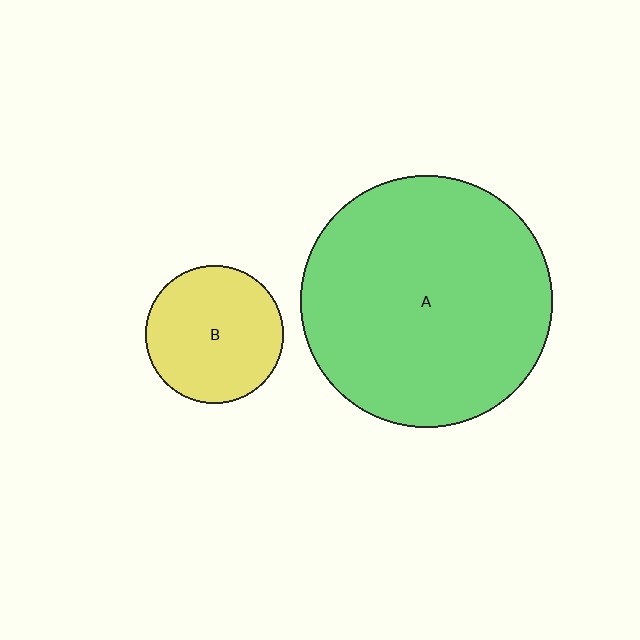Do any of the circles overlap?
No, none of the circles overlap.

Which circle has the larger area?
Circle A (green).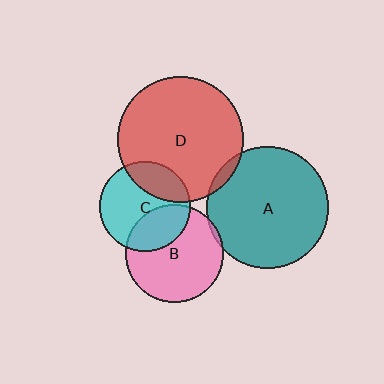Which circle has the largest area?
Circle D (red).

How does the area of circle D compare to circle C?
Approximately 1.9 times.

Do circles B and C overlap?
Yes.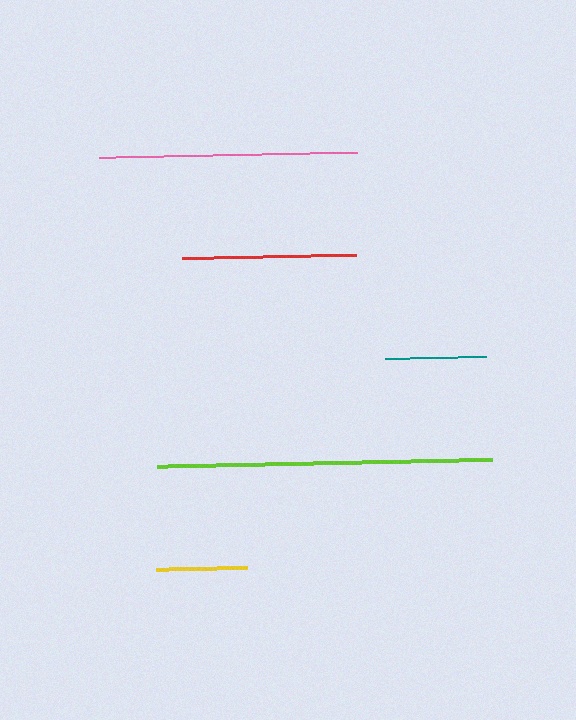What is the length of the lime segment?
The lime segment is approximately 336 pixels long.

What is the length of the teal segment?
The teal segment is approximately 101 pixels long.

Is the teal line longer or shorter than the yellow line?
The teal line is longer than the yellow line.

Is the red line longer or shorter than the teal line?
The red line is longer than the teal line.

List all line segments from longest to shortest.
From longest to shortest: lime, pink, red, teal, yellow.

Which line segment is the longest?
The lime line is the longest at approximately 336 pixels.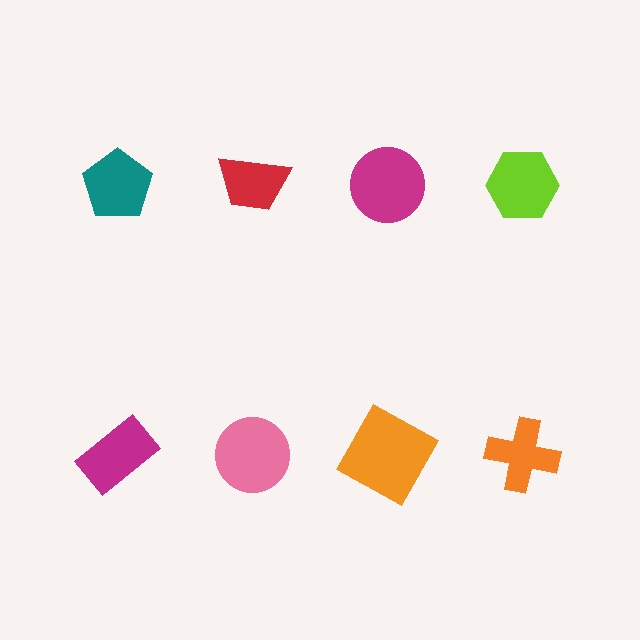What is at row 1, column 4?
A lime hexagon.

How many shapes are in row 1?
4 shapes.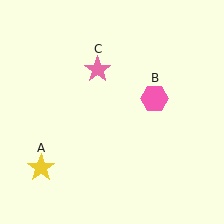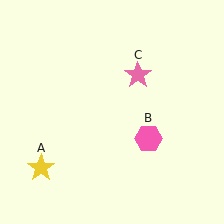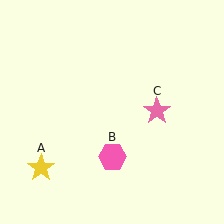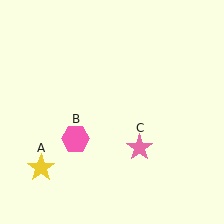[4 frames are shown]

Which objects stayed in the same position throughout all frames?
Yellow star (object A) remained stationary.